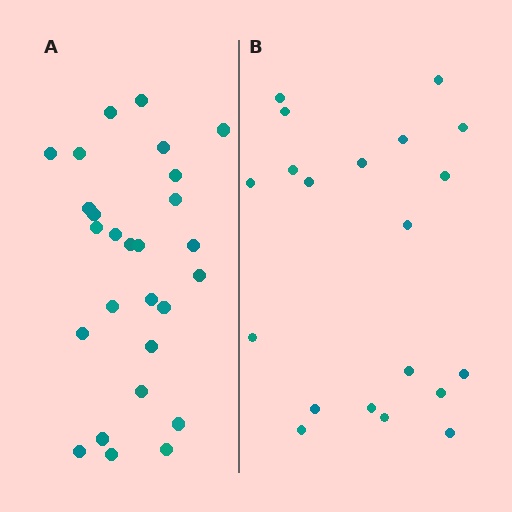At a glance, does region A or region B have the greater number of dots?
Region A (the left region) has more dots.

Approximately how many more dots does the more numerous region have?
Region A has roughly 8 or so more dots than region B.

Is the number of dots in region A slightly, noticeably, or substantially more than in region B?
Region A has noticeably more, but not dramatically so. The ratio is roughly 1.4 to 1.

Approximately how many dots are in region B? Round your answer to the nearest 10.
About 20 dots.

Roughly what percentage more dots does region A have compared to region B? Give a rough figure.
About 35% more.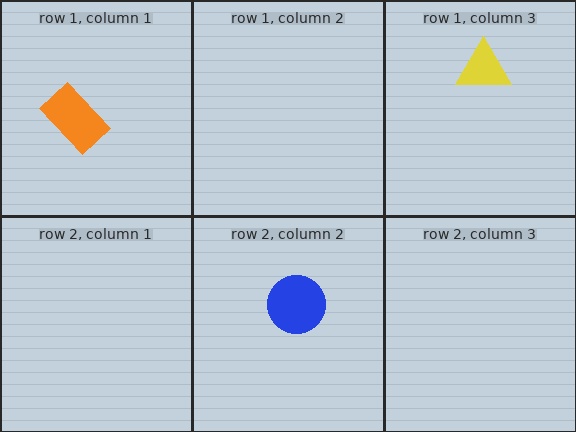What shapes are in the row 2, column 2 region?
The blue circle.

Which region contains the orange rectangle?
The row 1, column 1 region.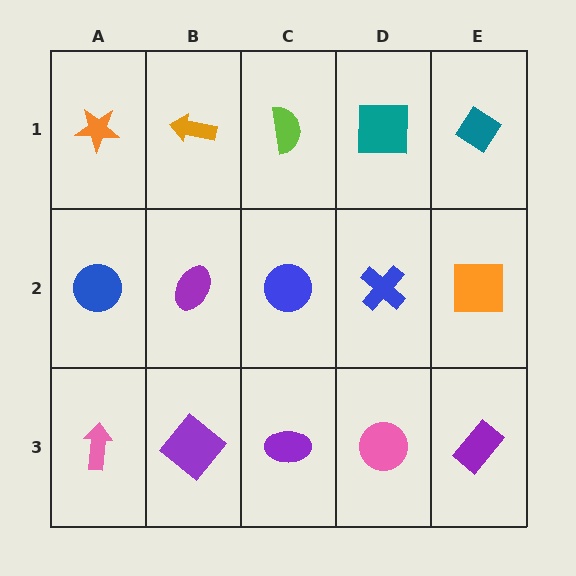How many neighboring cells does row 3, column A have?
2.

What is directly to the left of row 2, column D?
A blue circle.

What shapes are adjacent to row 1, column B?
A purple ellipse (row 2, column B), an orange star (row 1, column A), a lime semicircle (row 1, column C).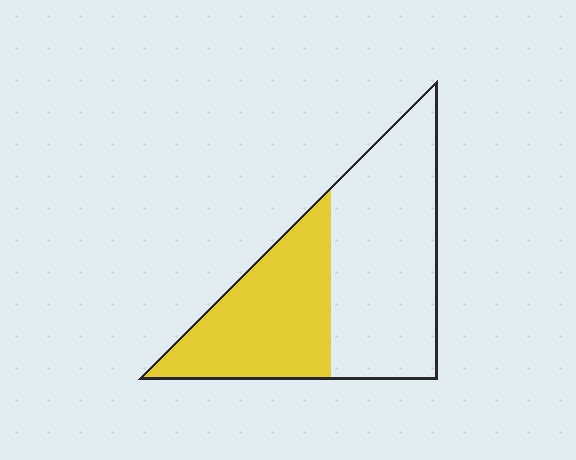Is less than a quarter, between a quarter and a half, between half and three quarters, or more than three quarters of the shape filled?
Between a quarter and a half.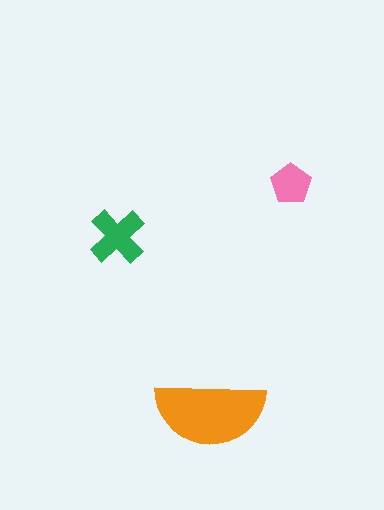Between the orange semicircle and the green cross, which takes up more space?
The orange semicircle.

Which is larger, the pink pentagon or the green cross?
The green cross.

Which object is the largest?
The orange semicircle.